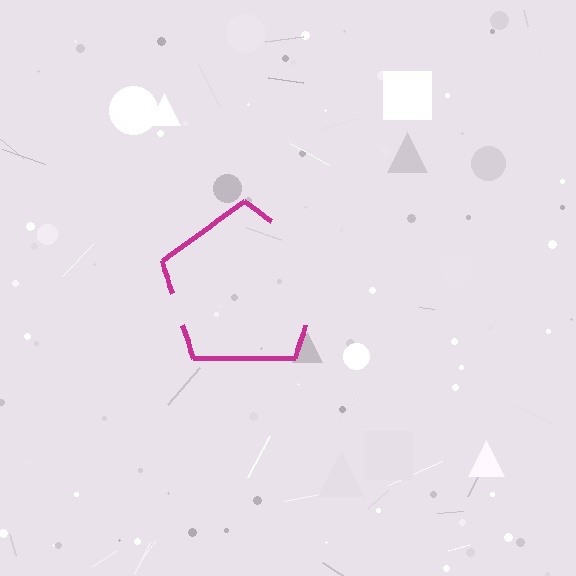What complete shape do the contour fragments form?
The contour fragments form a pentagon.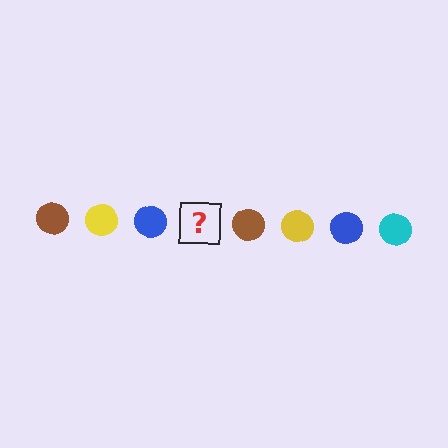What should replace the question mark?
The question mark should be replaced with a cyan circle.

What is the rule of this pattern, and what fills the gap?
The rule is that the pattern cycles through brown, yellow, blue, cyan circles. The gap should be filled with a cyan circle.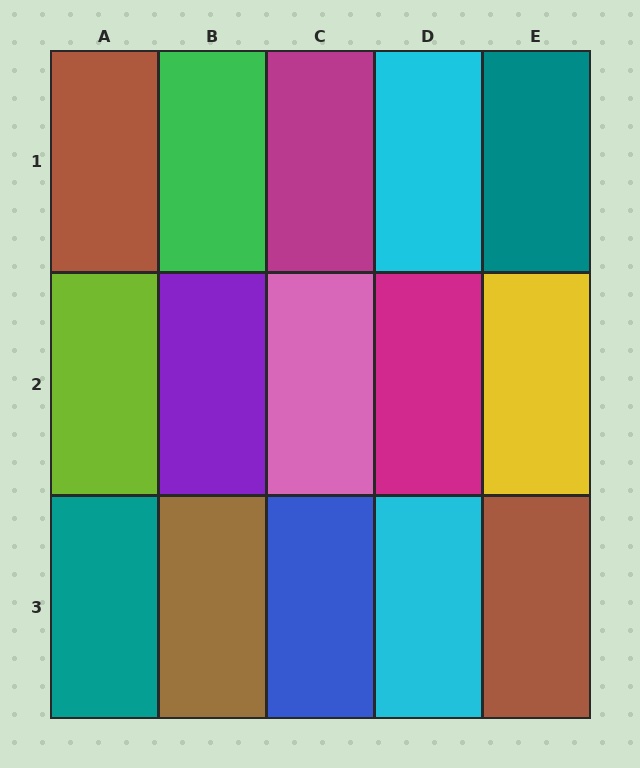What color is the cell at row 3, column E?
Brown.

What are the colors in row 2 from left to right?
Lime, purple, pink, magenta, yellow.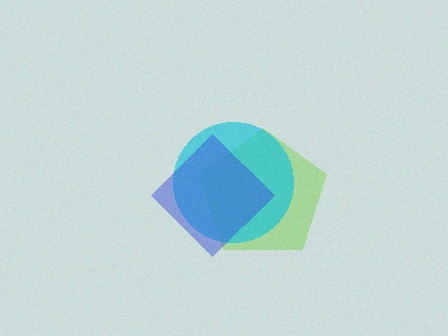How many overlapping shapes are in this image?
There are 3 overlapping shapes in the image.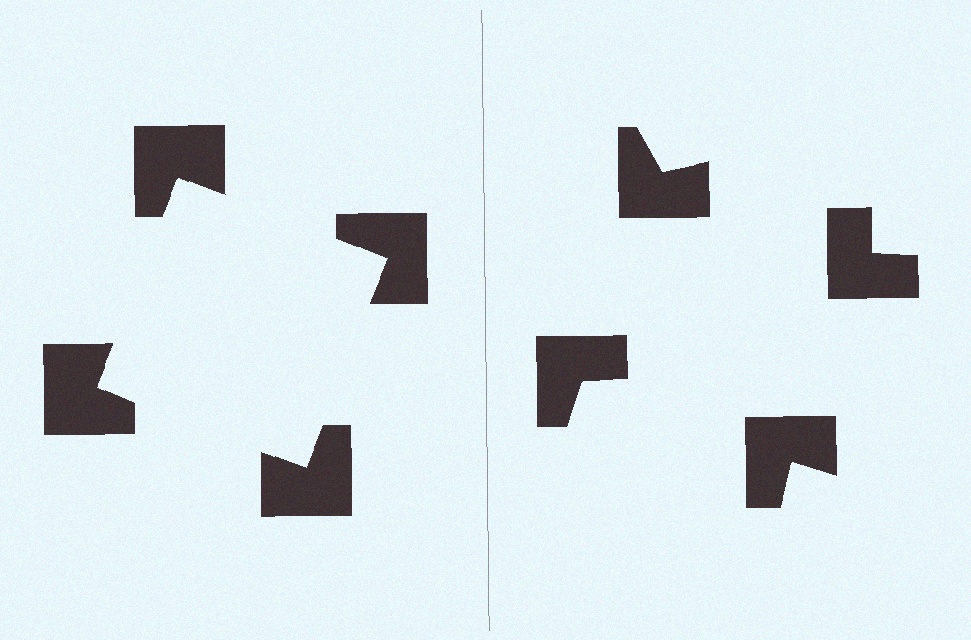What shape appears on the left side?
An illusory square.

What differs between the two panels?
The notched squares are positioned identically on both sides; only the wedge orientations differ. On the left they align to a square; on the right they are misaligned.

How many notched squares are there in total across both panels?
8 — 4 on each side.